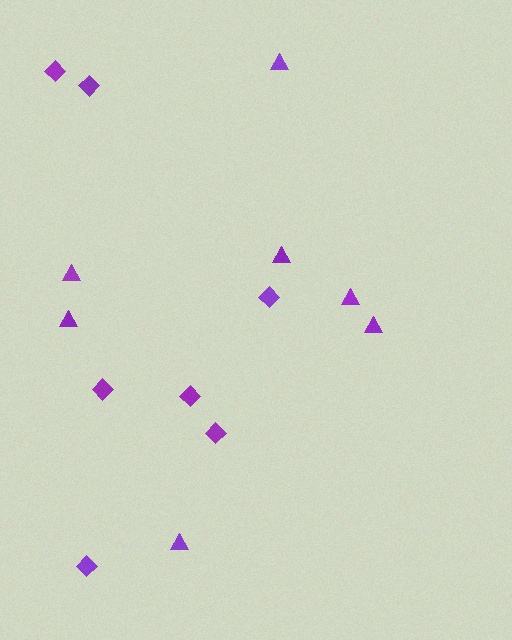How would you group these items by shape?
There are 2 groups: one group of diamonds (7) and one group of triangles (7).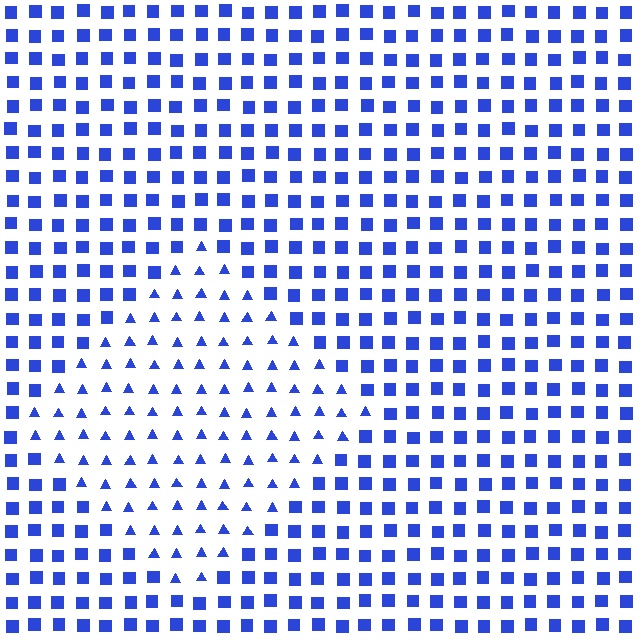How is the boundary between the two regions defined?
The boundary is defined by a change in element shape: triangles inside vs. squares outside. All elements share the same color and spacing.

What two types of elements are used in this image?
The image uses triangles inside the diamond region and squares outside it.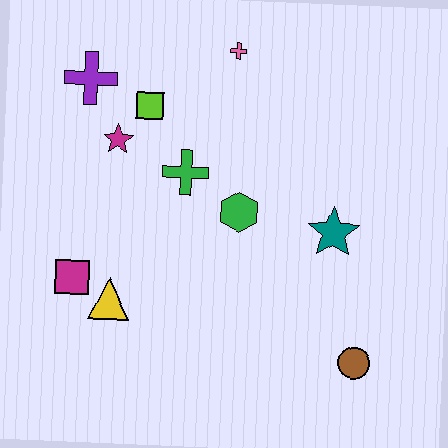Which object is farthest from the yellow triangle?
The pink cross is farthest from the yellow triangle.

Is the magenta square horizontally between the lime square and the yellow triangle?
No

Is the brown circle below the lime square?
Yes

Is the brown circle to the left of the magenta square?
No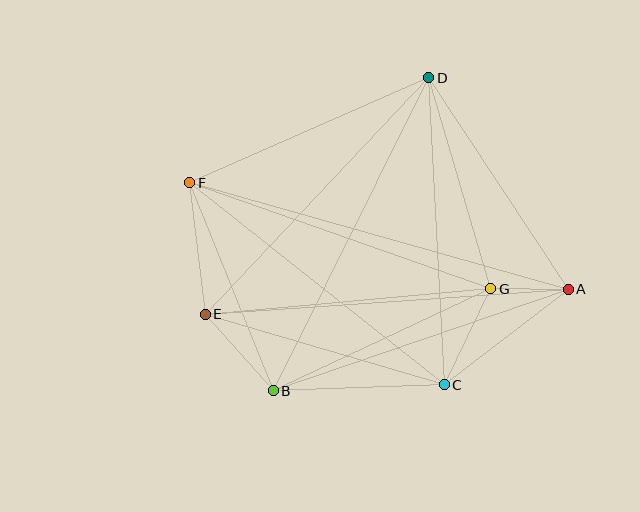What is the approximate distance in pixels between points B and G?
The distance between B and G is approximately 240 pixels.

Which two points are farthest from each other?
Points A and F are farthest from each other.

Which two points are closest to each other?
Points A and G are closest to each other.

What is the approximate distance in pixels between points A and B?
The distance between A and B is approximately 312 pixels.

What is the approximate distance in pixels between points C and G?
The distance between C and G is approximately 107 pixels.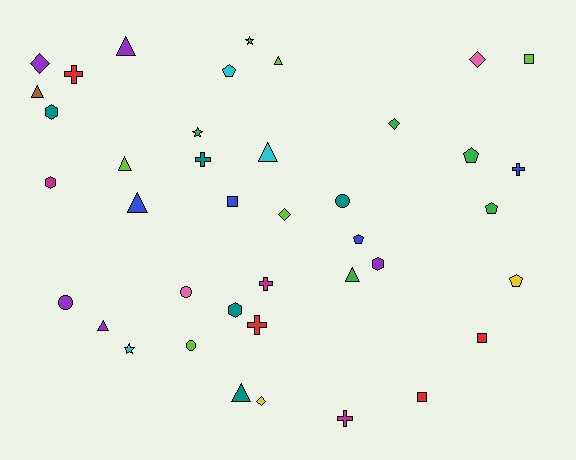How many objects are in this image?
There are 40 objects.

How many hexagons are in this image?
There are 4 hexagons.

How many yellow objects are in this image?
There are 2 yellow objects.